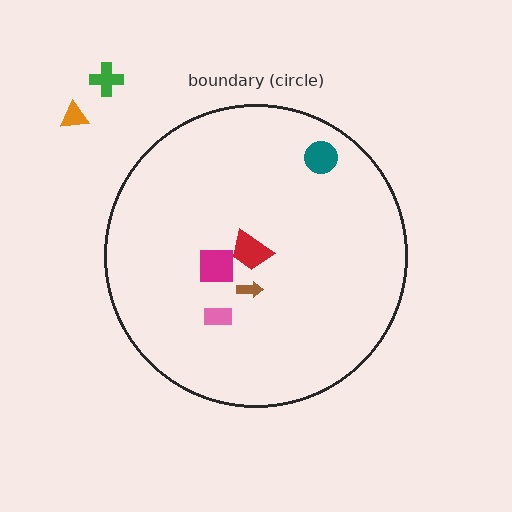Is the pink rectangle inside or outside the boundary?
Inside.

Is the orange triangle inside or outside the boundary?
Outside.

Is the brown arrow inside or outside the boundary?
Inside.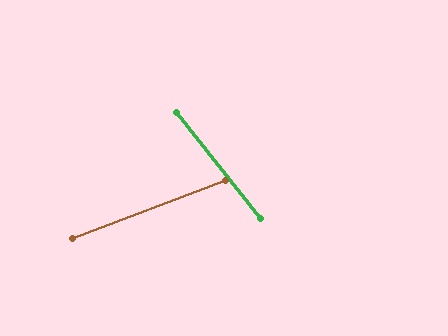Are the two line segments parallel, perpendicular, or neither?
Neither parallel nor perpendicular — they differ by about 73°.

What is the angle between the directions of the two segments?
Approximately 73 degrees.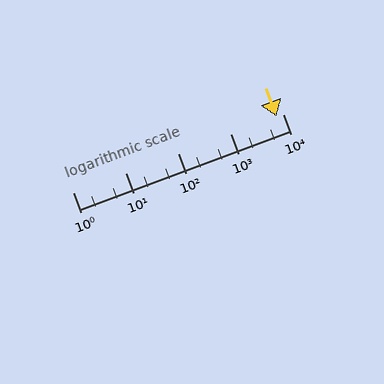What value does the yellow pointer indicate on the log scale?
The pointer indicates approximately 7500.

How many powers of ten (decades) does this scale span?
The scale spans 4 decades, from 1 to 10000.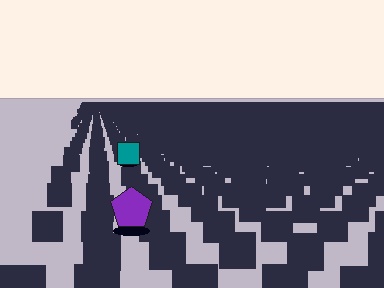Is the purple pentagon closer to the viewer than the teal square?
Yes. The purple pentagon is closer — you can tell from the texture gradient: the ground texture is coarser near it.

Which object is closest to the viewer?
The purple pentagon is closest. The texture marks near it are larger and more spread out.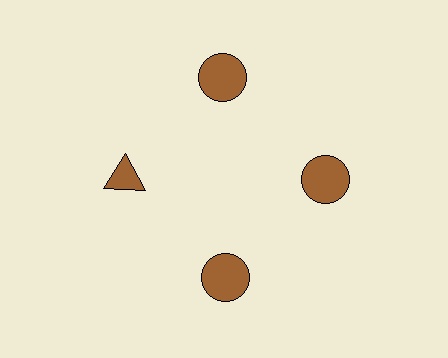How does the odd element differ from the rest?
It has a different shape: triangle instead of circle.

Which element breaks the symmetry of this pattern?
The brown triangle at roughly the 9 o'clock position breaks the symmetry. All other shapes are brown circles.